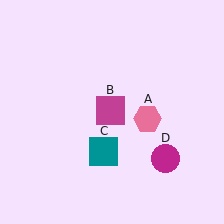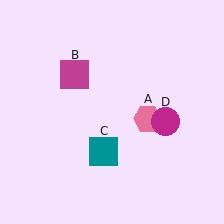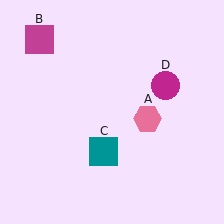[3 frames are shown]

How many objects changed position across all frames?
2 objects changed position: magenta square (object B), magenta circle (object D).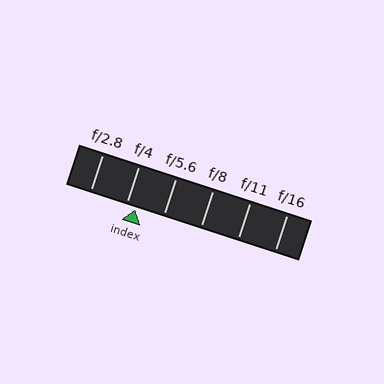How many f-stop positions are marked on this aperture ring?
There are 6 f-stop positions marked.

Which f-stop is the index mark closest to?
The index mark is closest to f/4.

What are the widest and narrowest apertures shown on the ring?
The widest aperture shown is f/2.8 and the narrowest is f/16.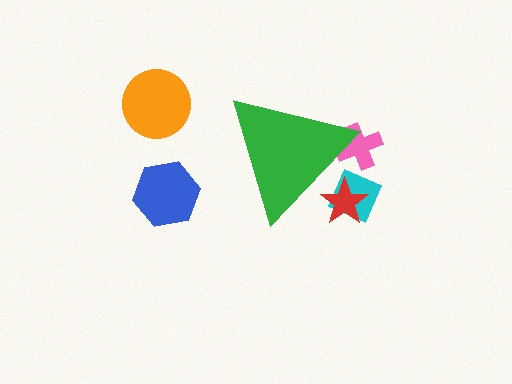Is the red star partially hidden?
Yes, the red star is partially hidden behind the green triangle.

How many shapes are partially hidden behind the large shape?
3 shapes are partially hidden.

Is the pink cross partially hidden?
Yes, the pink cross is partially hidden behind the green triangle.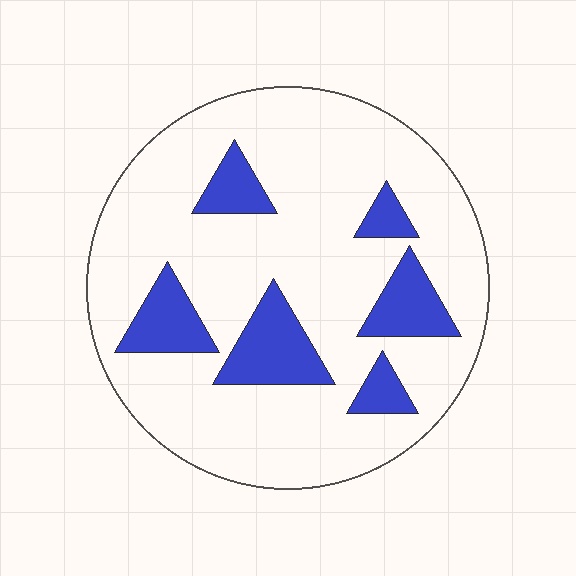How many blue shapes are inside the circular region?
6.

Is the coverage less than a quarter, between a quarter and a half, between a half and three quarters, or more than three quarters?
Less than a quarter.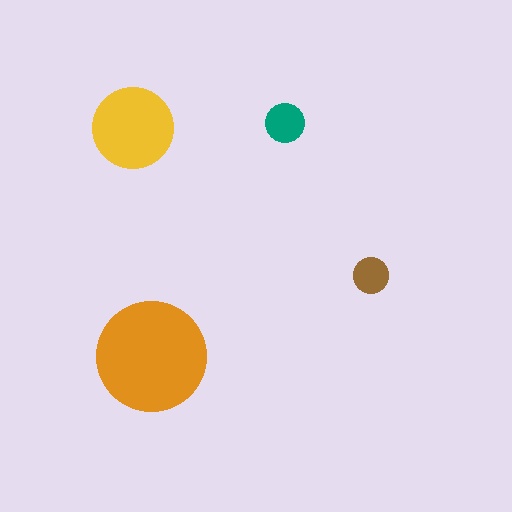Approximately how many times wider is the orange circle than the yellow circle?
About 1.5 times wider.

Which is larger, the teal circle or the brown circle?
The teal one.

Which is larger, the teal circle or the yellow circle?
The yellow one.